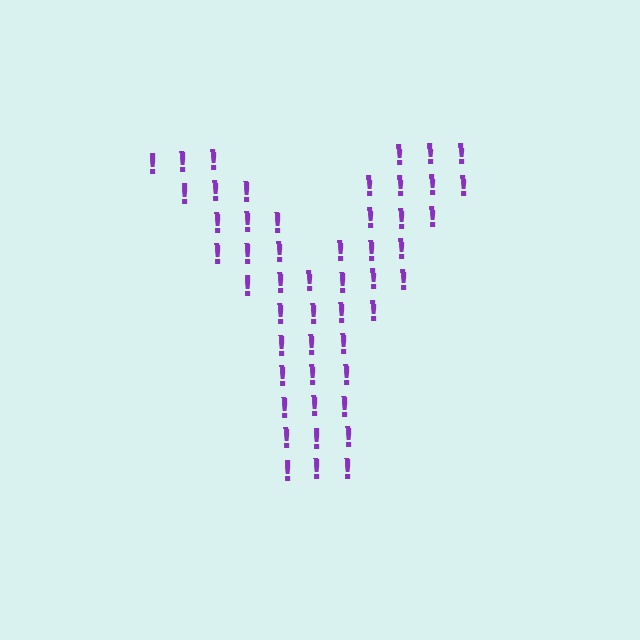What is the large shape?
The large shape is the letter Y.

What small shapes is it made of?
It is made of small exclamation marks.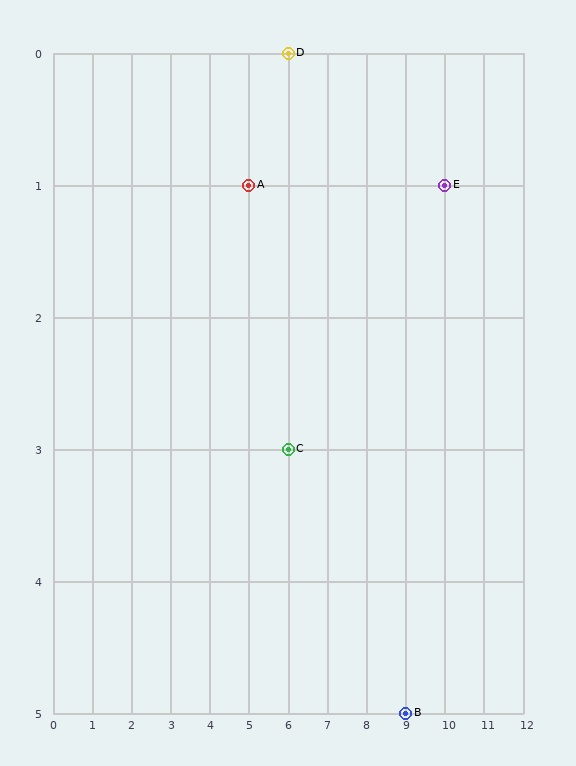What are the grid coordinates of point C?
Point C is at grid coordinates (6, 3).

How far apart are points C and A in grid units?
Points C and A are 1 column and 2 rows apart (about 2.2 grid units diagonally).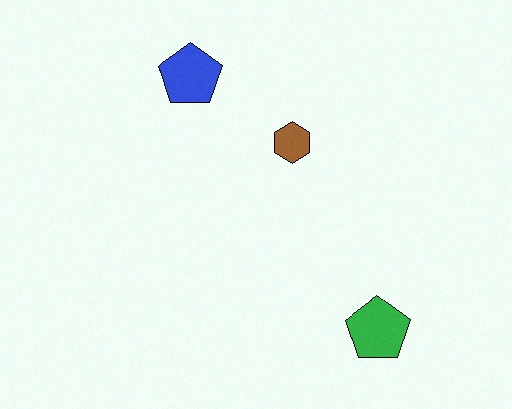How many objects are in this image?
There are 3 objects.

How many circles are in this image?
There are no circles.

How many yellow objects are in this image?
There are no yellow objects.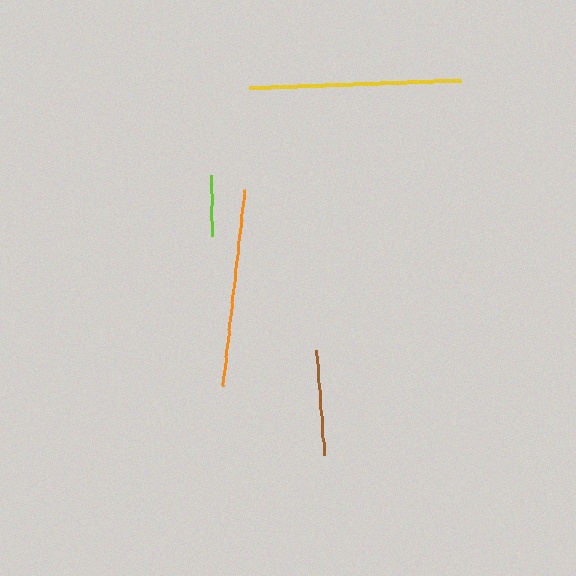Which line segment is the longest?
The yellow line is the longest at approximately 212 pixels.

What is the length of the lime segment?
The lime segment is approximately 61 pixels long.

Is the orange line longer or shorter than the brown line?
The orange line is longer than the brown line.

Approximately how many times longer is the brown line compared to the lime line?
The brown line is approximately 1.7 times the length of the lime line.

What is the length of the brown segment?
The brown segment is approximately 105 pixels long.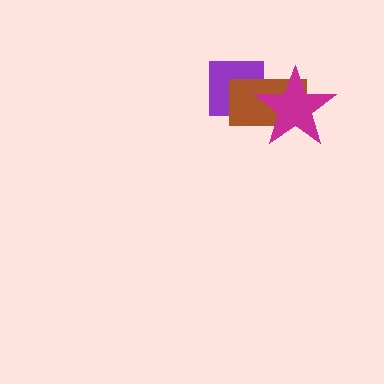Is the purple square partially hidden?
Yes, it is partially covered by another shape.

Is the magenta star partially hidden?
No, no other shape covers it.